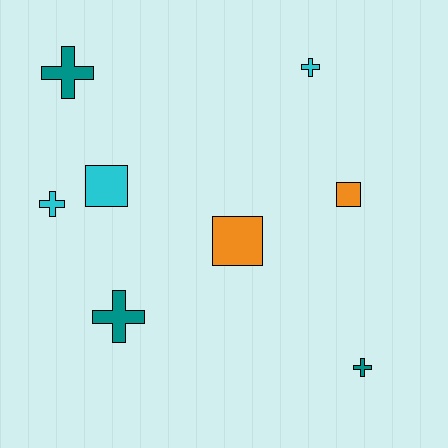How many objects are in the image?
There are 8 objects.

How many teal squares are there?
There are no teal squares.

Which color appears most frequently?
Teal, with 3 objects.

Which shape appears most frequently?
Cross, with 5 objects.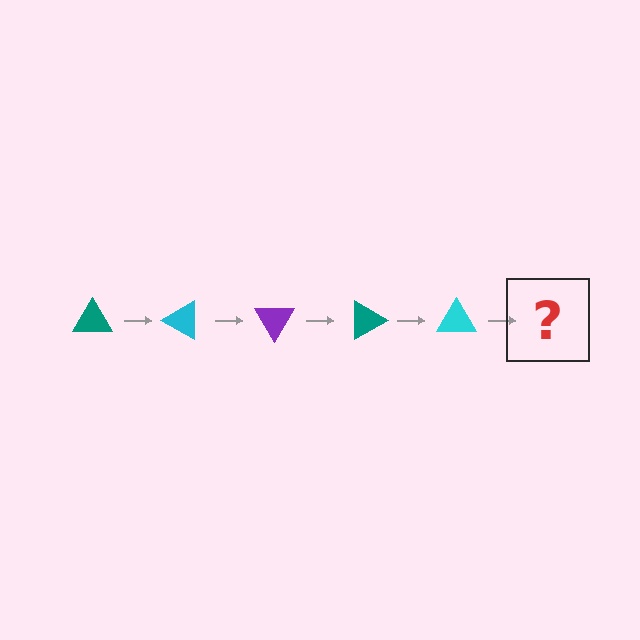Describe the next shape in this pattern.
It should be a purple triangle, rotated 150 degrees from the start.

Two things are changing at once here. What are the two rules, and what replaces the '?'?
The two rules are that it rotates 30 degrees each step and the color cycles through teal, cyan, and purple. The '?' should be a purple triangle, rotated 150 degrees from the start.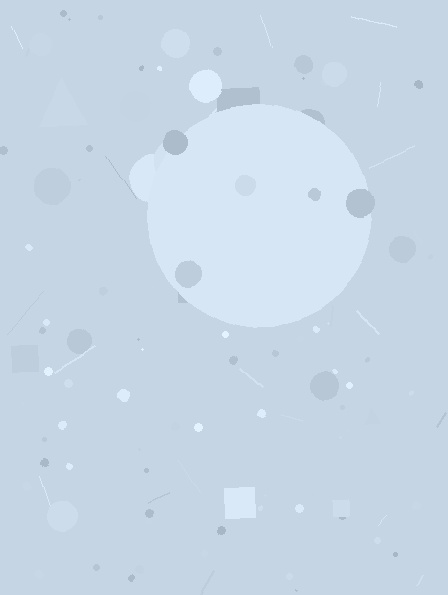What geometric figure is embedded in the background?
A circle is embedded in the background.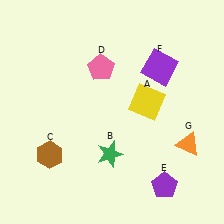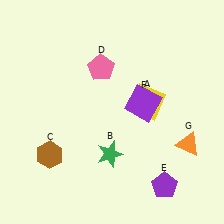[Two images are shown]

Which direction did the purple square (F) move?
The purple square (F) moved down.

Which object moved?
The purple square (F) moved down.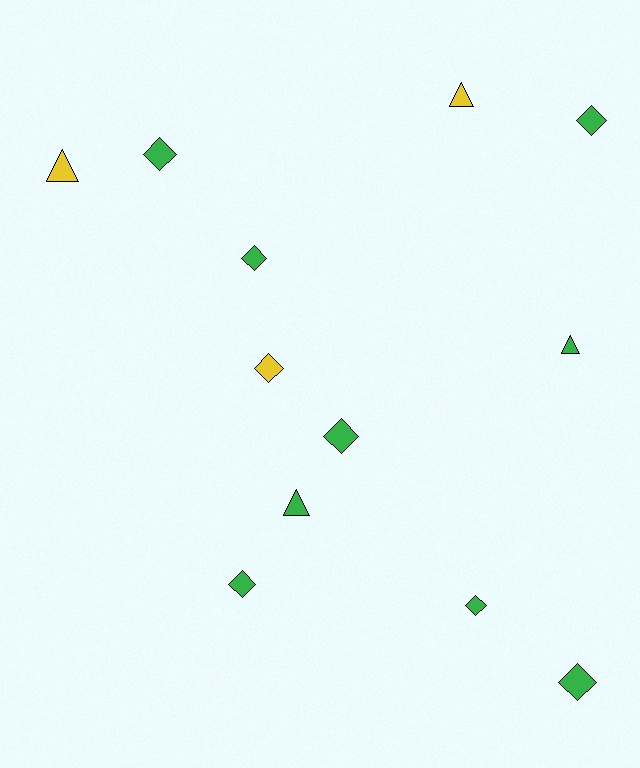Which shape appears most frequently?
Diamond, with 8 objects.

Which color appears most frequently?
Green, with 9 objects.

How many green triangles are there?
There are 2 green triangles.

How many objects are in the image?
There are 12 objects.